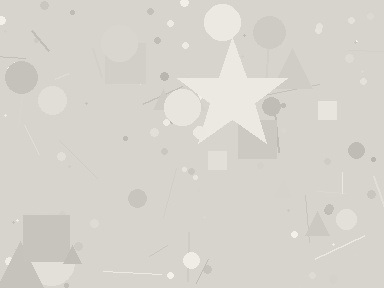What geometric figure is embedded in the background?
A star is embedded in the background.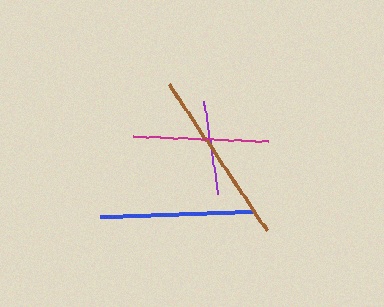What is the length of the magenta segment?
The magenta segment is approximately 134 pixels long.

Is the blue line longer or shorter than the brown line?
The brown line is longer than the blue line.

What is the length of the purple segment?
The purple segment is approximately 94 pixels long.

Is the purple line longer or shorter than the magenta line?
The magenta line is longer than the purple line.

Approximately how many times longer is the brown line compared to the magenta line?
The brown line is approximately 1.3 times the length of the magenta line.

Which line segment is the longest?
The brown line is the longest at approximately 177 pixels.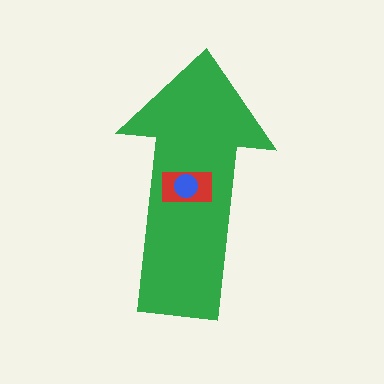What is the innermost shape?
The blue circle.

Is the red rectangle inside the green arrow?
Yes.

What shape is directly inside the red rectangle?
The blue circle.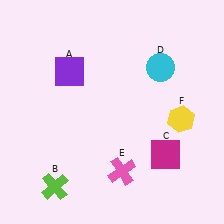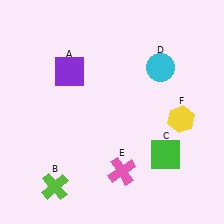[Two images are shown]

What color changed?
The square (C) changed from magenta in Image 1 to green in Image 2.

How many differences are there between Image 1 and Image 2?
There is 1 difference between the two images.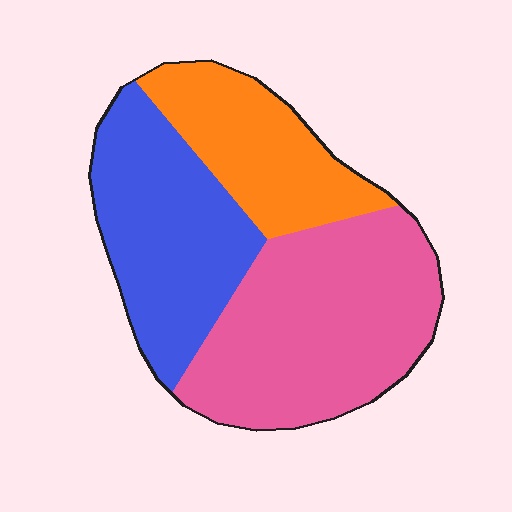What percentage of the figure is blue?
Blue takes up between a sixth and a third of the figure.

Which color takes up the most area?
Pink, at roughly 45%.